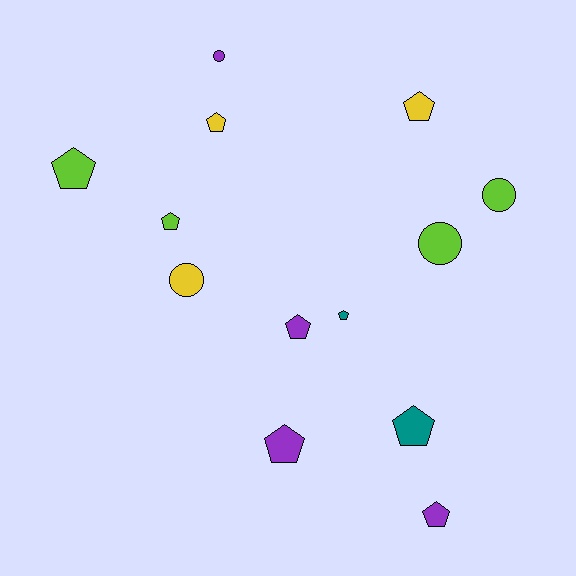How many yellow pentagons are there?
There are 2 yellow pentagons.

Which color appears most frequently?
Lime, with 4 objects.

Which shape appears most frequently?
Pentagon, with 9 objects.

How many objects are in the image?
There are 13 objects.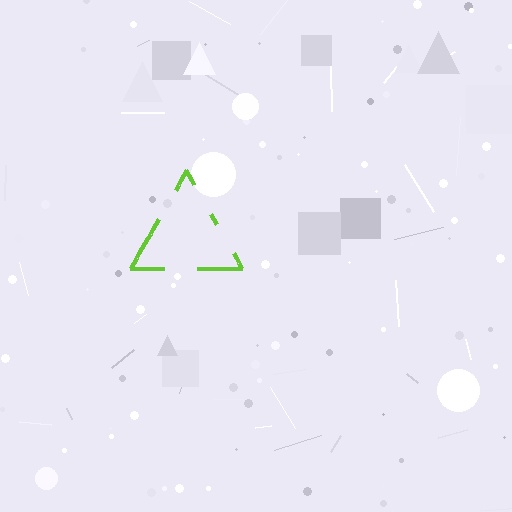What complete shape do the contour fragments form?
The contour fragments form a triangle.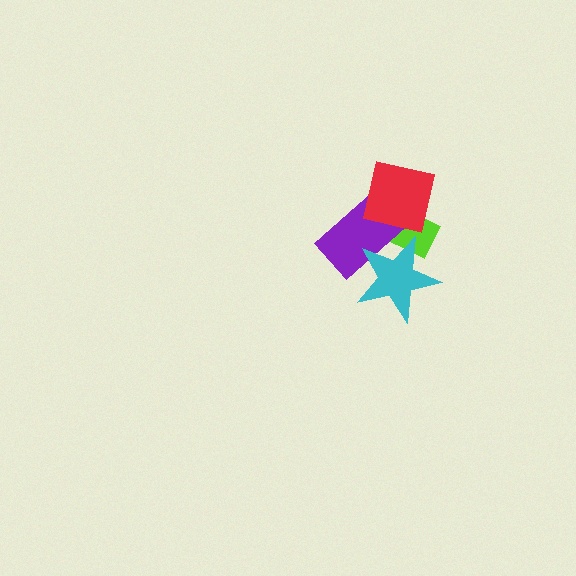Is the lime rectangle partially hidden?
Yes, it is partially covered by another shape.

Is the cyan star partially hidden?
No, no other shape covers it.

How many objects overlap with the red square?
2 objects overlap with the red square.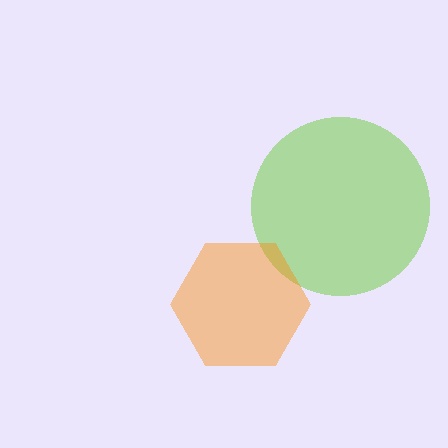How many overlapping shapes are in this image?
There are 2 overlapping shapes in the image.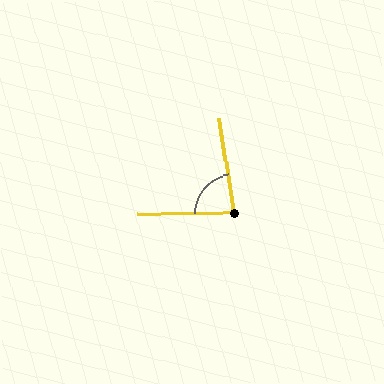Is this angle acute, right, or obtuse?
It is acute.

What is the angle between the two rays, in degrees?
Approximately 82 degrees.